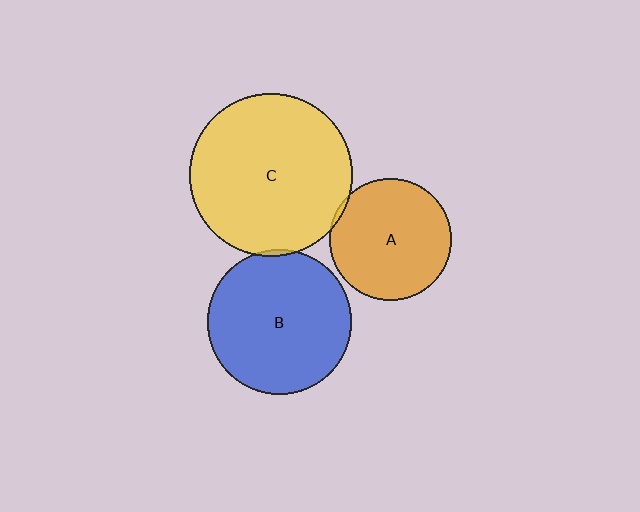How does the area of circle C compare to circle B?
Approximately 1.3 times.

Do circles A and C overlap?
Yes.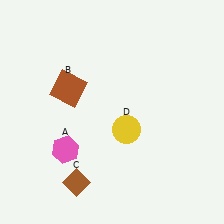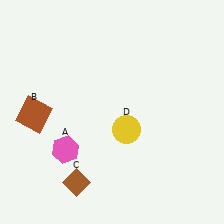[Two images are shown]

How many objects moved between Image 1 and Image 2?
1 object moved between the two images.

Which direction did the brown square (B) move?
The brown square (B) moved left.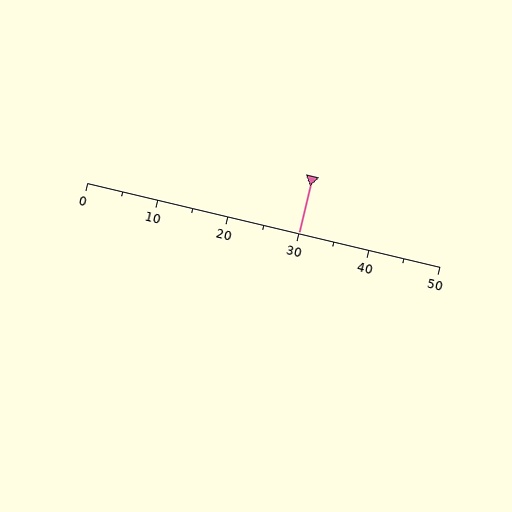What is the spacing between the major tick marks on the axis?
The major ticks are spaced 10 apart.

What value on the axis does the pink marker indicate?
The marker indicates approximately 30.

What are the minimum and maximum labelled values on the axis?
The axis runs from 0 to 50.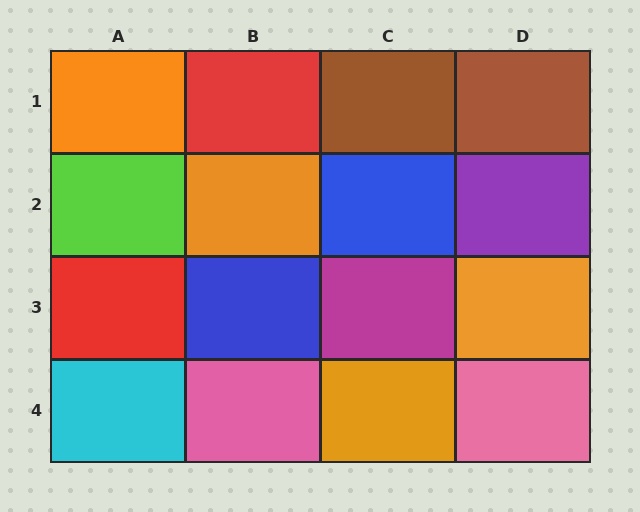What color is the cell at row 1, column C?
Brown.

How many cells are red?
2 cells are red.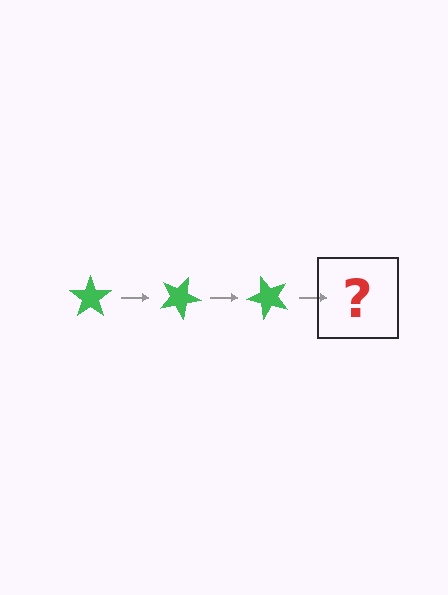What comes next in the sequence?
The next element should be a green star rotated 75 degrees.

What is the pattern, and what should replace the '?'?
The pattern is that the star rotates 25 degrees each step. The '?' should be a green star rotated 75 degrees.